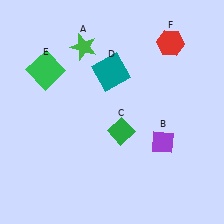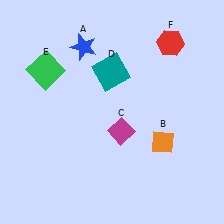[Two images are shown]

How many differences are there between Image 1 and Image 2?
There are 3 differences between the two images.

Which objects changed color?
A changed from green to blue. B changed from purple to orange. C changed from green to magenta.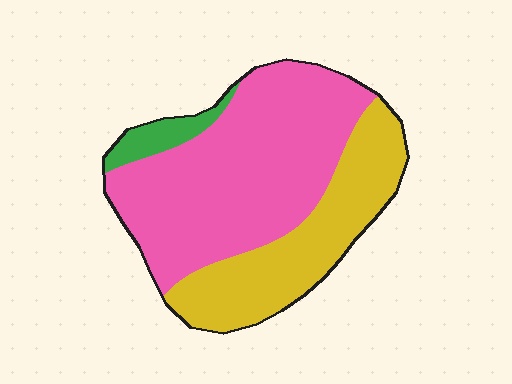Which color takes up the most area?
Pink, at roughly 60%.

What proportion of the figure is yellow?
Yellow covers around 35% of the figure.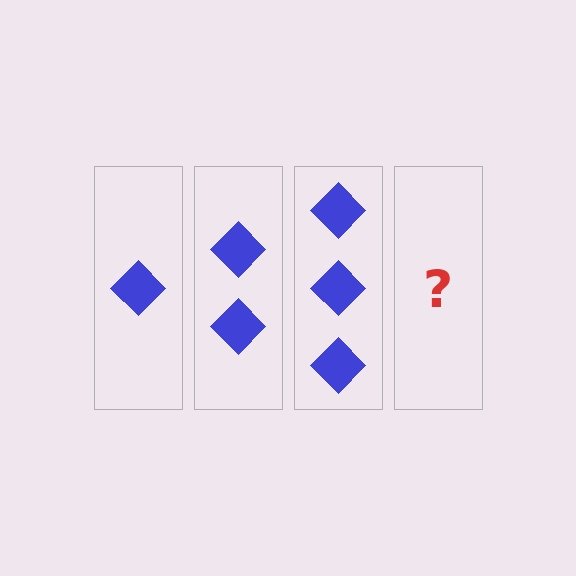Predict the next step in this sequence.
The next step is 4 diamonds.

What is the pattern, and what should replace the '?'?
The pattern is that each step adds one more diamond. The '?' should be 4 diamonds.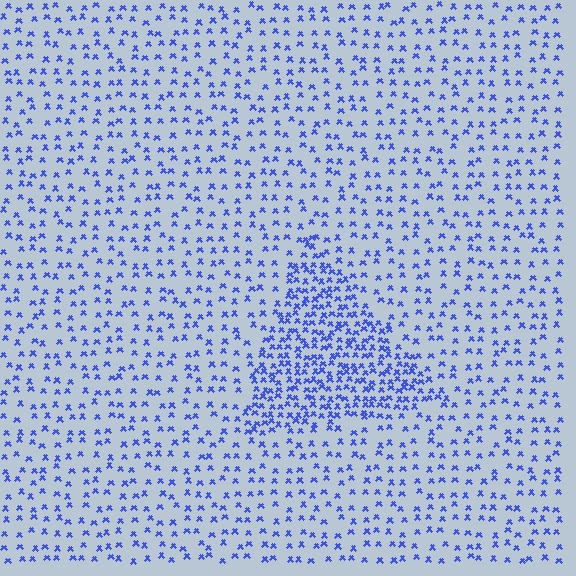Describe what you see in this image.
The image contains small blue elements arranged at two different densities. A triangle-shaped region is visible where the elements are more densely packed than the surrounding area.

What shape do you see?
I see a triangle.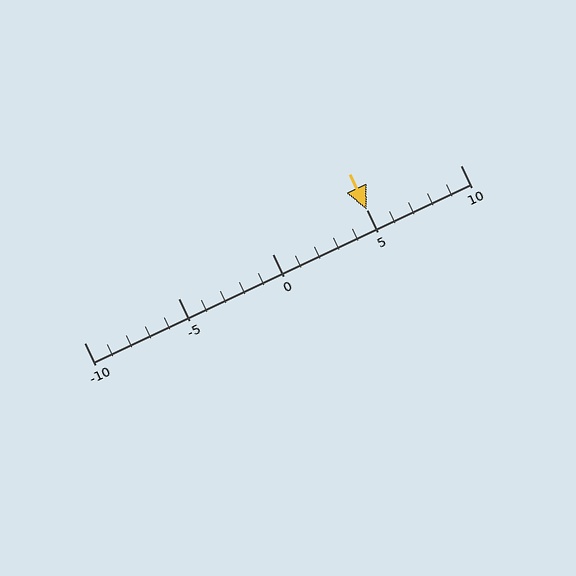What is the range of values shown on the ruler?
The ruler shows values from -10 to 10.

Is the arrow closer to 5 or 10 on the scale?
The arrow is closer to 5.